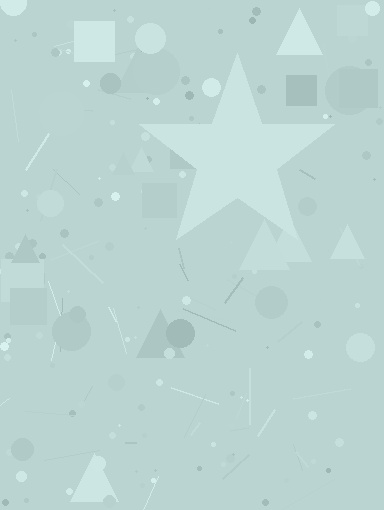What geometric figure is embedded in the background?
A star is embedded in the background.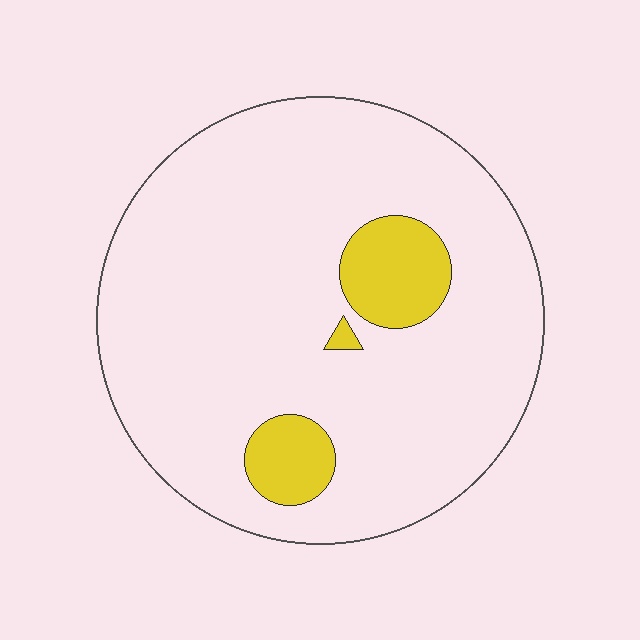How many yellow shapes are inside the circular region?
3.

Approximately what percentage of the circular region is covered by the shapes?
Approximately 10%.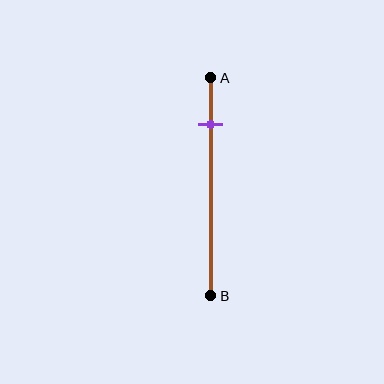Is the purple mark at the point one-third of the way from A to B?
No, the mark is at about 20% from A, not at the 33% one-third point.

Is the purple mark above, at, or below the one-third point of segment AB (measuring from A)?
The purple mark is above the one-third point of segment AB.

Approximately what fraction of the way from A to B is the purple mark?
The purple mark is approximately 20% of the way from A to B.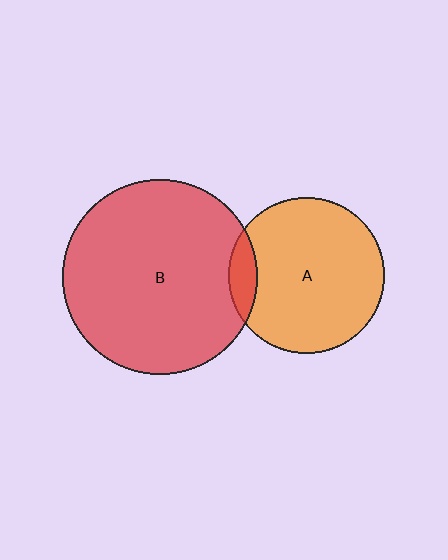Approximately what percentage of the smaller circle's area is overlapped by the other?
Approximately 10%.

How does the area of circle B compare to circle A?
Approximately 1.6 times.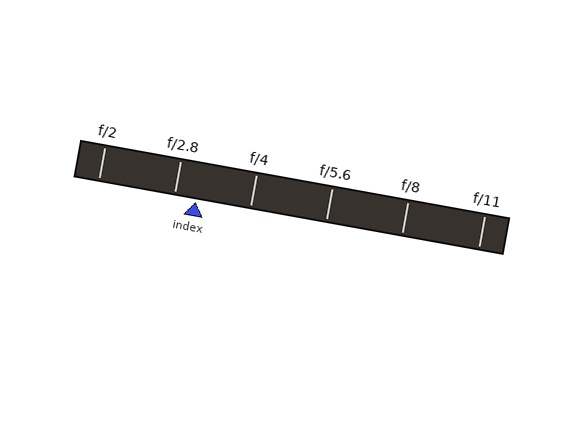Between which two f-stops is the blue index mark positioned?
The index mark is between f/2.8 and f/4.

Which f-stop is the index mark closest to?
The index mark is closest to f/2.8.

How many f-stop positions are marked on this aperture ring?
There are 6 f-stop positions marked.